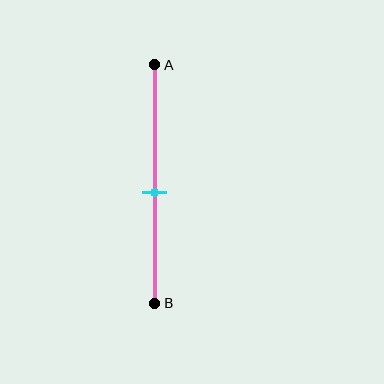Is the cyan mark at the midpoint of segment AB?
No, the mark is at about 55% from A, not at the 50% midpoint.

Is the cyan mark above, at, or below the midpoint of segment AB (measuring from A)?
The cyan mark is below the midpoint of segment AB.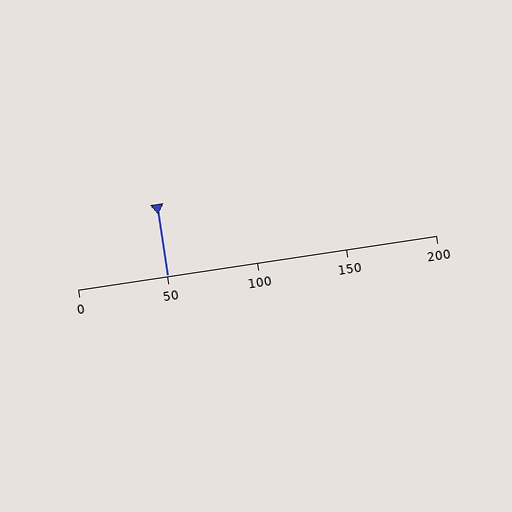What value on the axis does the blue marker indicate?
The marker indicates approximately 50.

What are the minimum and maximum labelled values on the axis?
The axis runs from 0 to 200.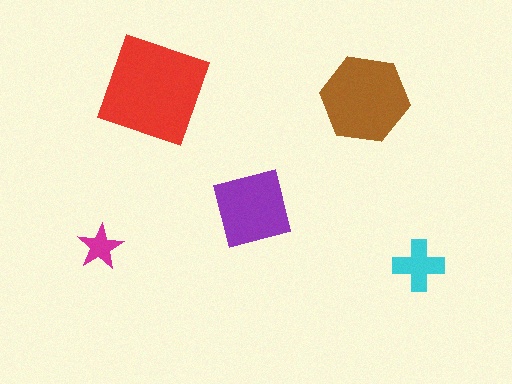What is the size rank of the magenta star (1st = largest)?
5th.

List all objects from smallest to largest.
The magenta star, the cyan cross, the purple square, the brown hexagon, the red diamond.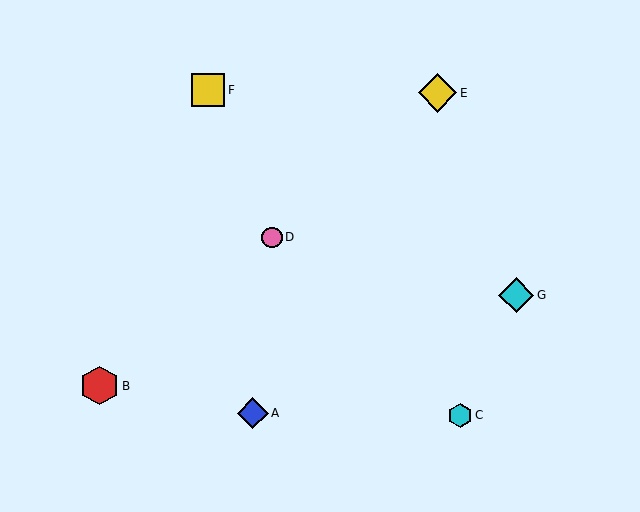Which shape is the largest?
The red hexagon (labeled B) is the largest.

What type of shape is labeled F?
Shape F is a yellow square.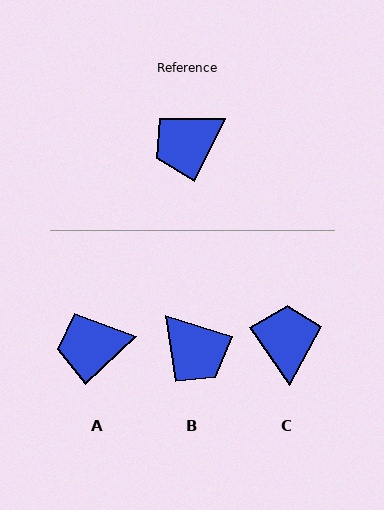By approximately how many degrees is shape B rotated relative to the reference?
Approximately 100 degrees counter-clockwise.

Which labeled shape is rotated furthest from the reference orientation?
C, about 118 degrees away.